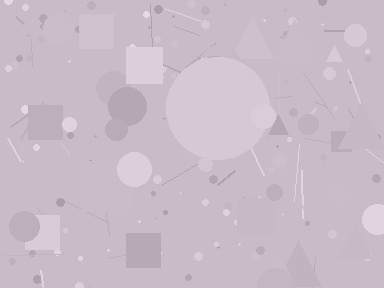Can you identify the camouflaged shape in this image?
The camouflaged shape is a circle.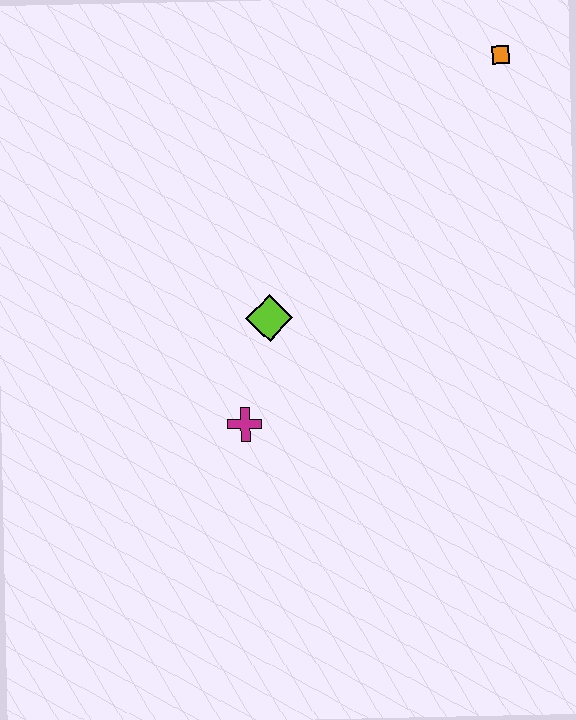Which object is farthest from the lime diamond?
The orange square is farthest from the lime diamond.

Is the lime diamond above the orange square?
No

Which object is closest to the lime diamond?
The magenta cross is closest to the lime diamond.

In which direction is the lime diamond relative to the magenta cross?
The lime diamond is above the magenta cross.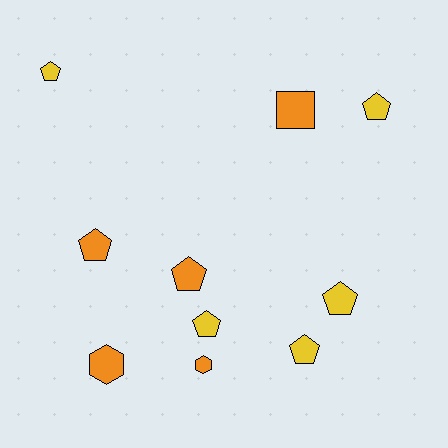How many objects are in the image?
There are 10 objects.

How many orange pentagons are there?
There are 2 orange pentagons.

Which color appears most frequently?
Orange, with 5 objects.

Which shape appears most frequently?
Pentagon, with 7 objects.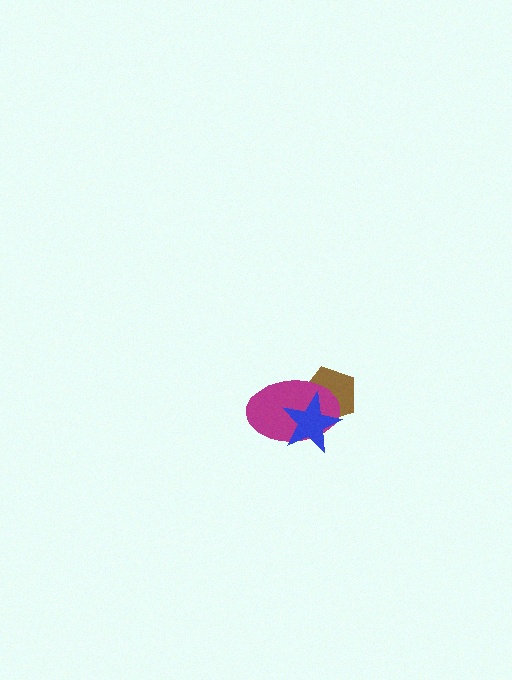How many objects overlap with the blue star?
2 objects overlap with the blue star.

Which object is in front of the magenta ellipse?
The blue star is in front of the magenta ellipse.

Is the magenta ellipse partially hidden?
Yes, it is partially covered by another shape.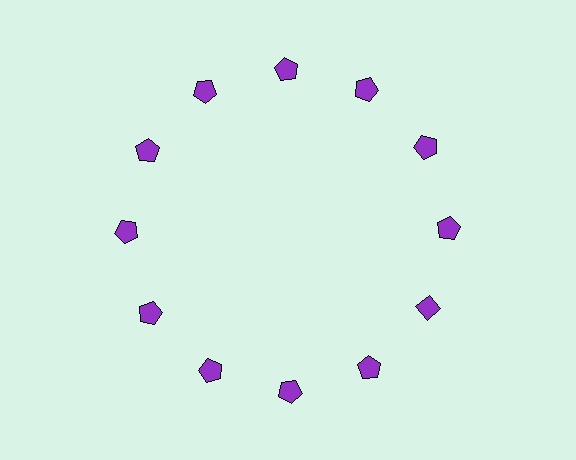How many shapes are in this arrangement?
There are 12 shapes arranged in a ring pattern.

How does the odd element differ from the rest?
It has a different shape: diamond instead of pentagon.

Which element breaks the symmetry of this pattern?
The purple diamond at roughly the 4 o'clock position breaks the symmetry. All other shapes are purple pentagons.